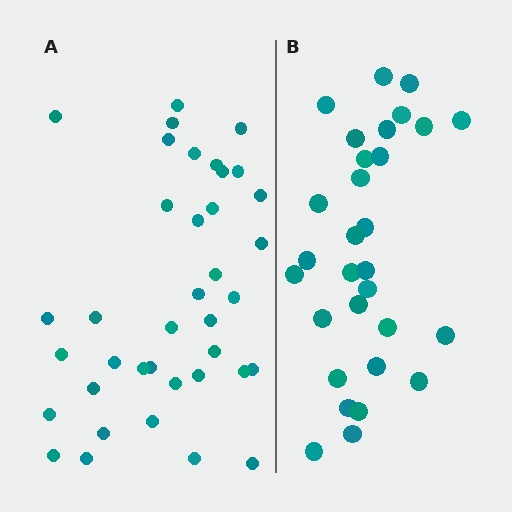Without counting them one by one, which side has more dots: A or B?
Region A (the left region) has more dots.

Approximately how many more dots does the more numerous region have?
Region A has roughly 8 or so more dots than region B.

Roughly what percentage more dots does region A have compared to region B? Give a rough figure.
About 25% more.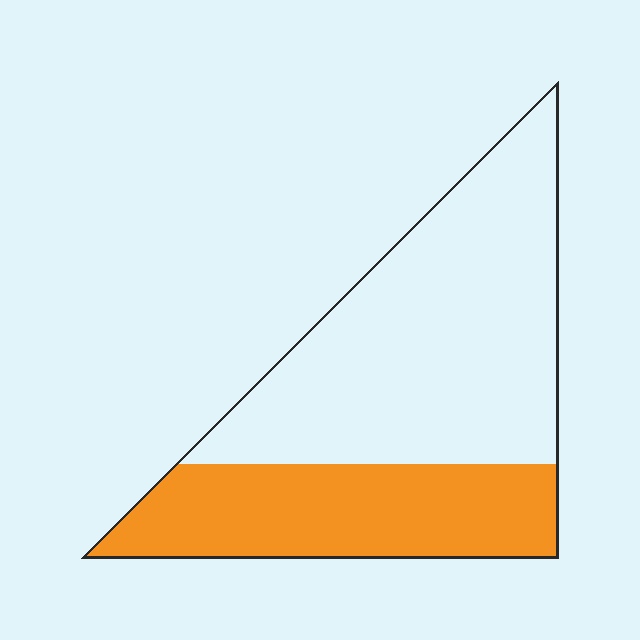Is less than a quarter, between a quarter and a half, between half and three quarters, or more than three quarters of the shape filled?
Between a quarter and a half.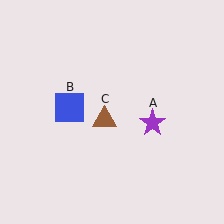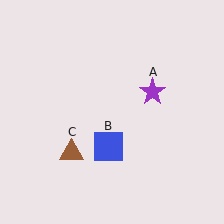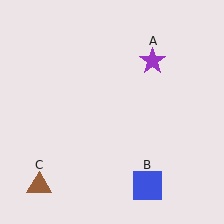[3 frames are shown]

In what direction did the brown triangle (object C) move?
The brown triangle (object C) moved down and to the left.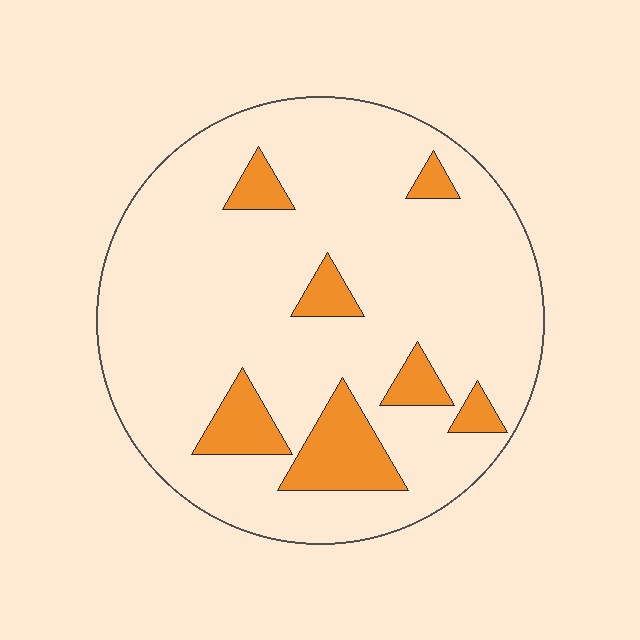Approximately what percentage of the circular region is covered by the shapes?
Approximately 15%.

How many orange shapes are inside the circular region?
7.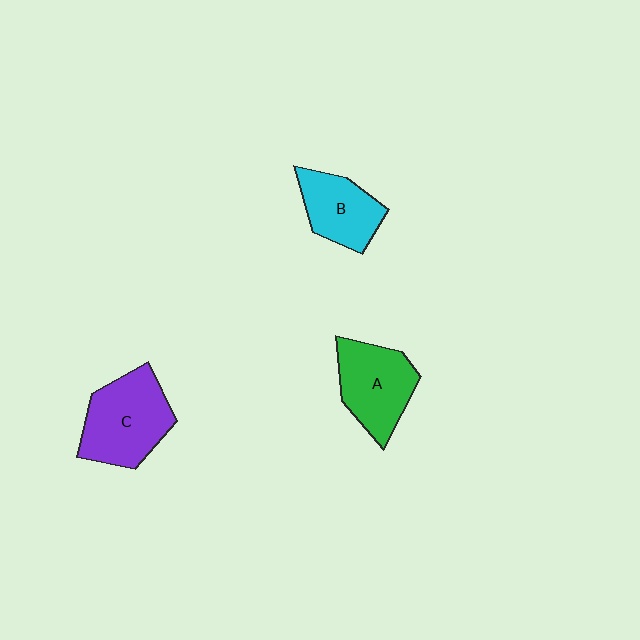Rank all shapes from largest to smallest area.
From largest to smallest: C (purple), A (green), B (cyan).